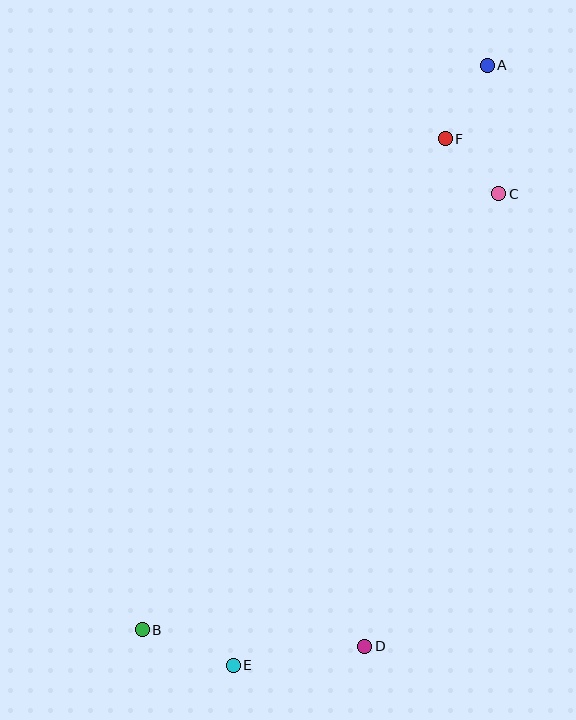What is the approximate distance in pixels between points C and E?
The distance between C and E is approximately 541 pixels.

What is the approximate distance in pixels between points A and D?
The distance between A and D is approximately 594 pixels.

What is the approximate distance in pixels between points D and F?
The distance between D and F is approximately 514 pixels.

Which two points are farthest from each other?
Points A and B are farthest from each other.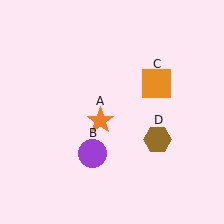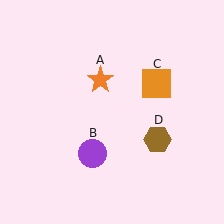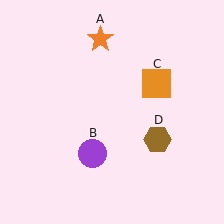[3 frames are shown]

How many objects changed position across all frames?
1 object changed position: orange star (object A).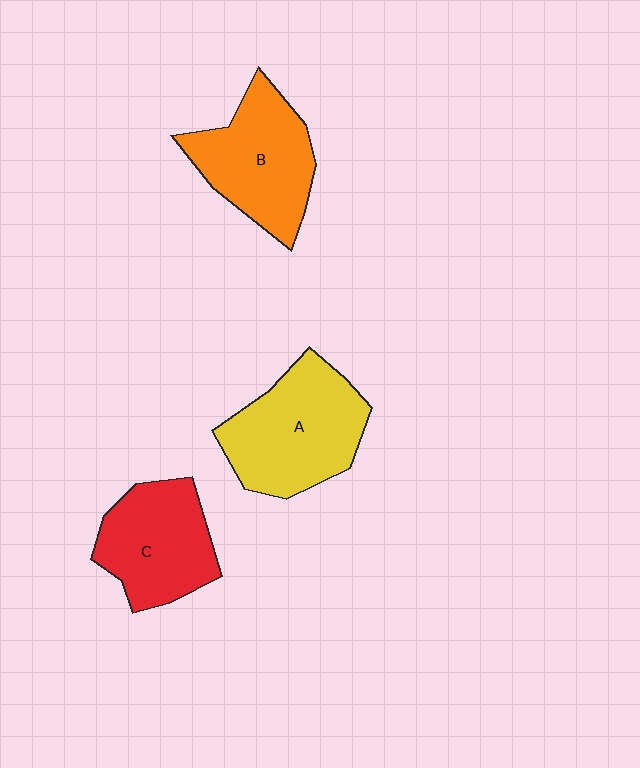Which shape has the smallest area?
Shape C (red).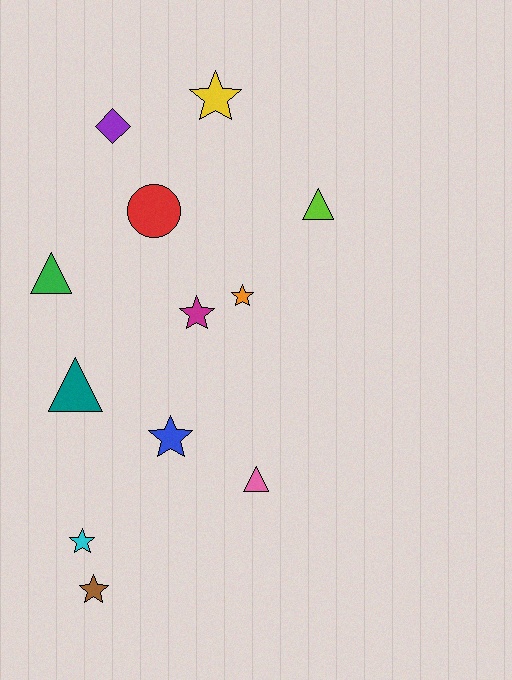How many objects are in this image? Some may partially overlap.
There are 12 objects.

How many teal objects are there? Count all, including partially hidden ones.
There is 1 teal object.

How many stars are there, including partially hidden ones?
There are 6 stars.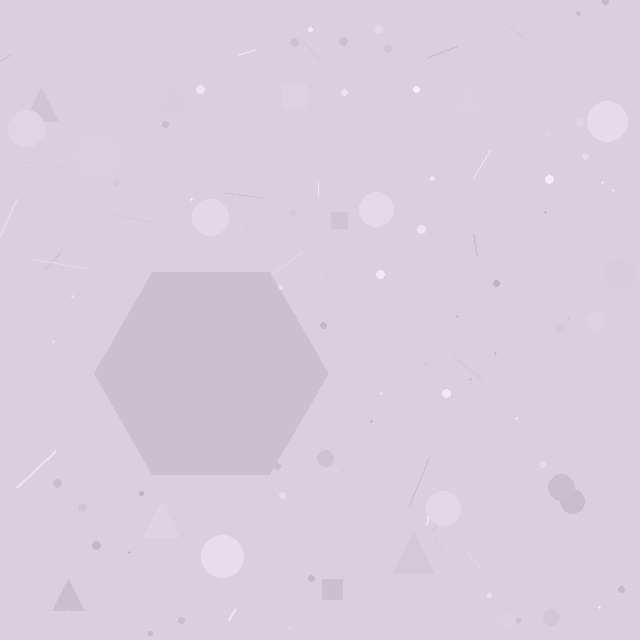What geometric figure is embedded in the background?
A hexagon is embedded in the background.